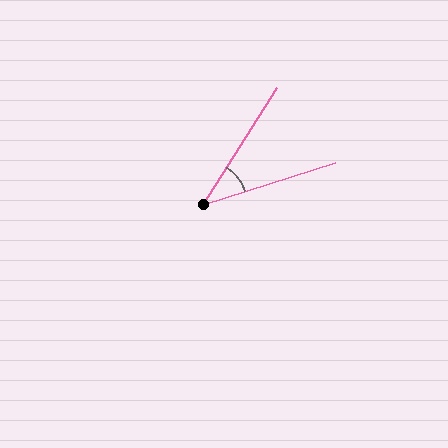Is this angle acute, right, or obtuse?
It is acute.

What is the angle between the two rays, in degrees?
Approximately 40 degrees.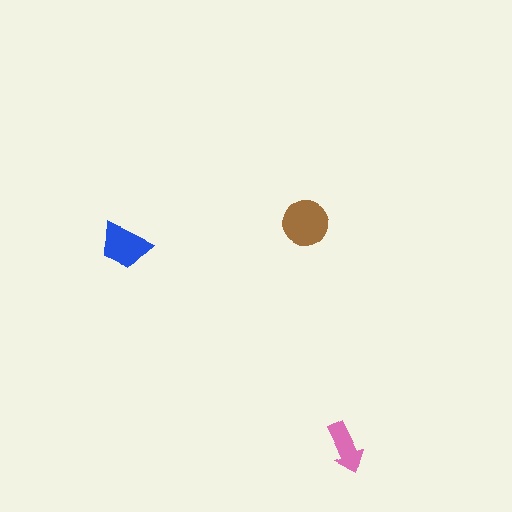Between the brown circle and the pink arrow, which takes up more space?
The brown circle.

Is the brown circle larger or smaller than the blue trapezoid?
Larger.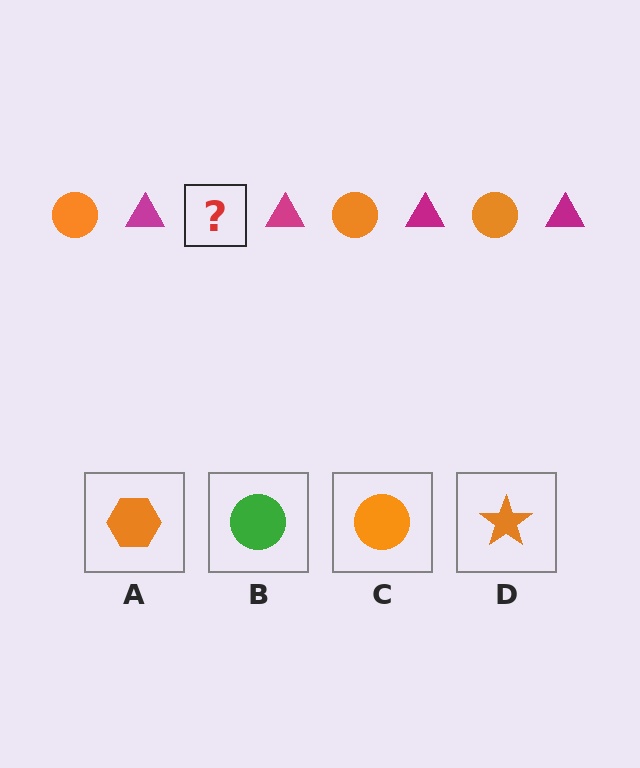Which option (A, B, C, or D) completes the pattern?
C.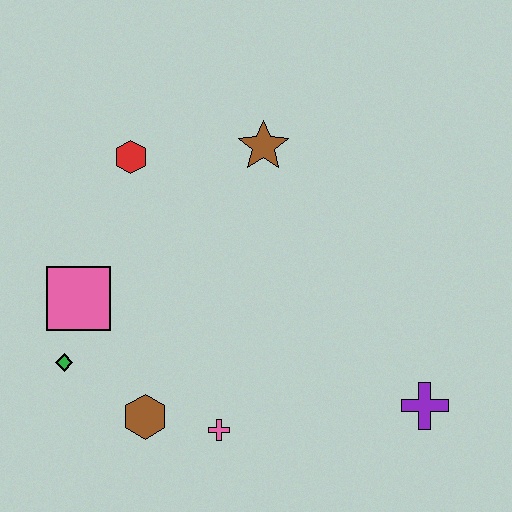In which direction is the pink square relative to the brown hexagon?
The pink square is above the brown hexagon.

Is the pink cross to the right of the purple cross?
No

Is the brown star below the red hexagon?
No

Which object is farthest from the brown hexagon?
The brown star is farthest from the brown hexagon.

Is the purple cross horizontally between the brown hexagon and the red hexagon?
No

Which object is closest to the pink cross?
The brown hexagon is closest to the pink cross.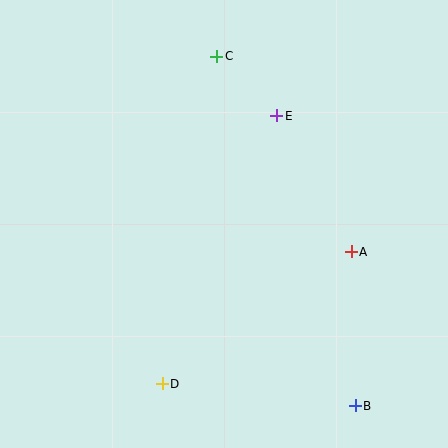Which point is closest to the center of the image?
Point E at (277, 116) is closest to the center.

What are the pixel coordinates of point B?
Point B is at (355, 406).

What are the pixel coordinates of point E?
Point E is at (277, 116).